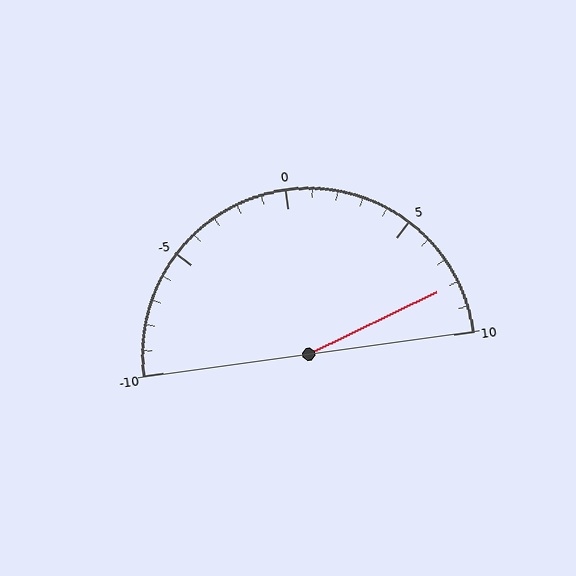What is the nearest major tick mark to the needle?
The nearest major tick mark is 10.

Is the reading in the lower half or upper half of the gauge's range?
The reading is in the upper half of the range (-10 to 10).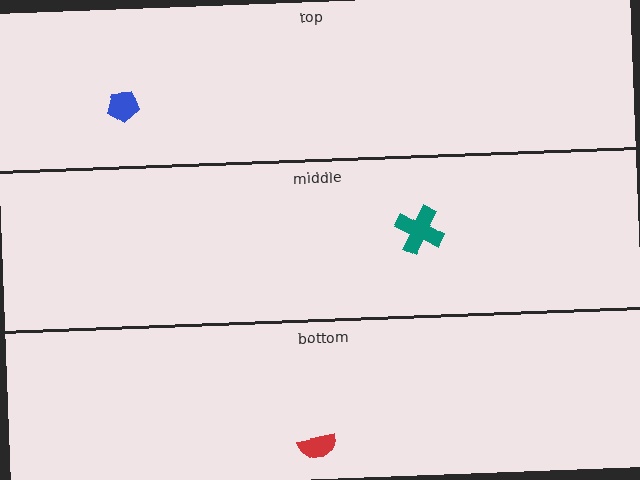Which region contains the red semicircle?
The bottom region.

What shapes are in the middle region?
The teal cross.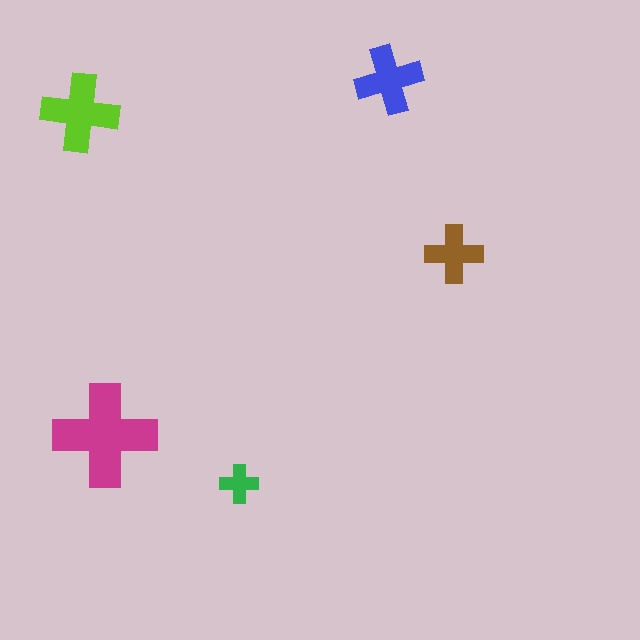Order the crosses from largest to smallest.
the magenta one, the lime one, the blue one, the brown one, the green one.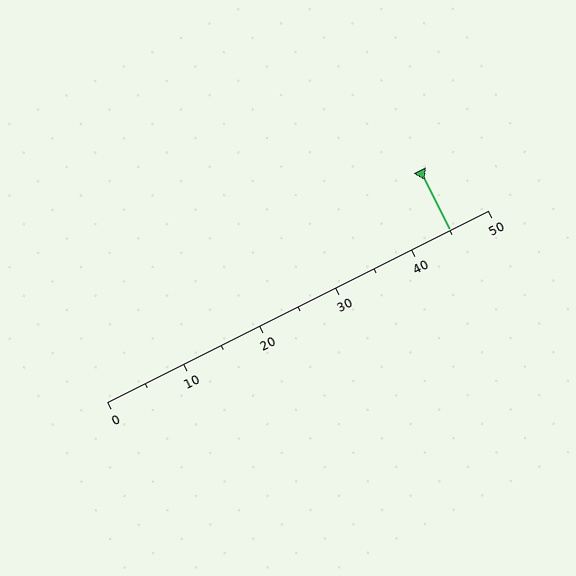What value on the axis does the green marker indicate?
The marker indicates approximately 45.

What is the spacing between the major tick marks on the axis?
The major ticks are spaced 10 apart.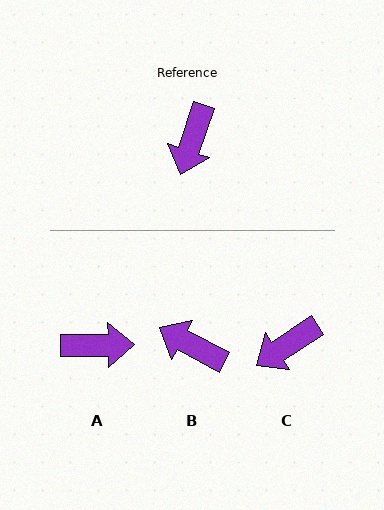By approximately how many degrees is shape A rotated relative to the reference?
Approximately 110 degrees counter-clockwise.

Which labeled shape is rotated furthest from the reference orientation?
A, about 110 degrees away.